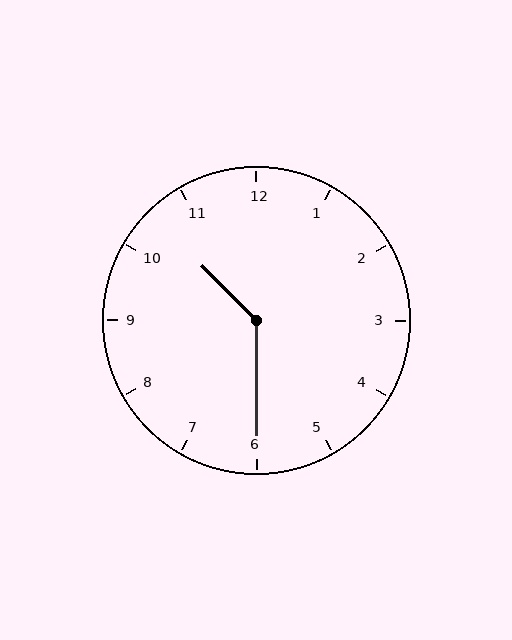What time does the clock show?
10:30.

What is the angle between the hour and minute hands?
Approximately 135 degrees.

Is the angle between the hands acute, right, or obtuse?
It is obtuse.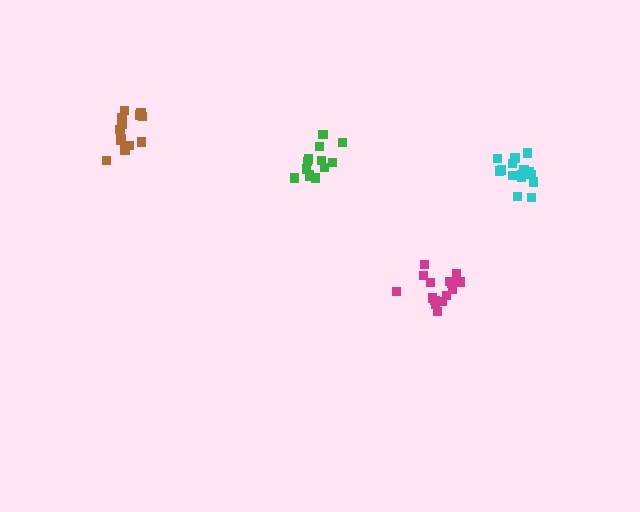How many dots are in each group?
Group 1: 13 dots, Group 2: 15 dots, Group 3: 15 dots, Group 4: 13 dots (56 total).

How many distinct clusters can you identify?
There are 4 distinct clusters.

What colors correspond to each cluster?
The clusters are colored: green, cyan, magenta, brown.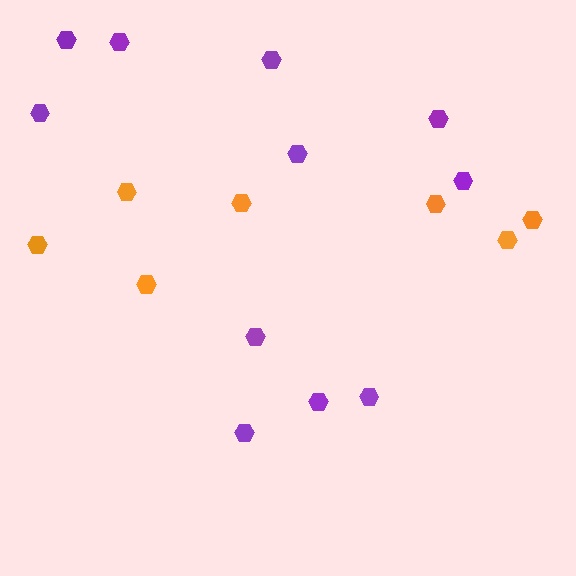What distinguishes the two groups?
There are 2 groups: one group of purple hexagons (11) and one group of orange hexagons (7).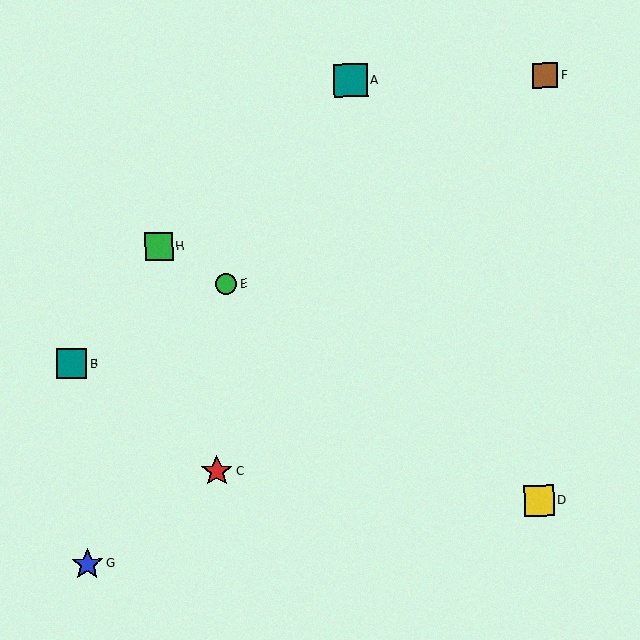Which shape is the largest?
The teal square (labeled A) is the largest.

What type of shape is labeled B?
Shape B is a teal square.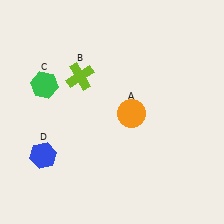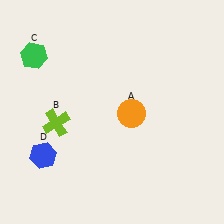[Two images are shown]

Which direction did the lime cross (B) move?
The lime cross (B) moved down.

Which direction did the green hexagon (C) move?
The green hexagon (C) moved up.